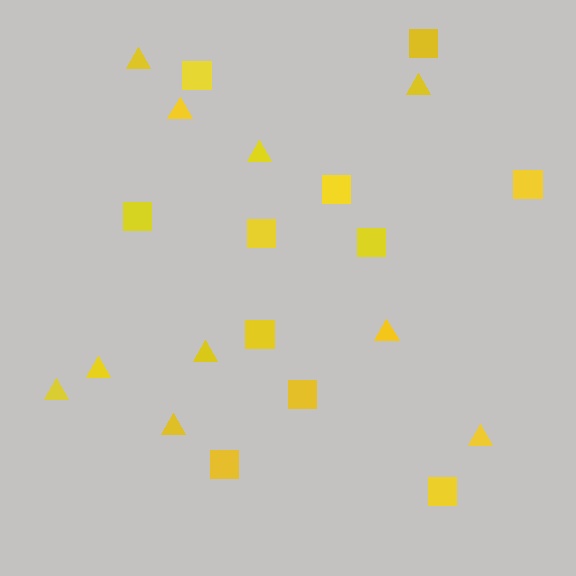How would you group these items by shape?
There are 2 groups: one group of triangles (10) and one group of squares (11).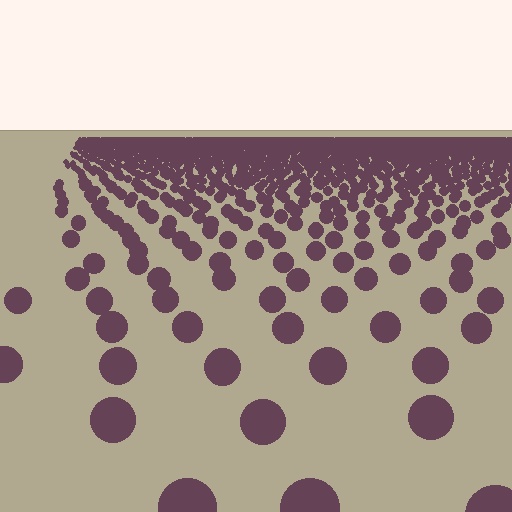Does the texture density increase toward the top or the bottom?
Density increases toward the top.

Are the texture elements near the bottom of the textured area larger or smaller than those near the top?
Larger. Near the bottom, elements are closer to the viewer and appear at a bigger on-screen size.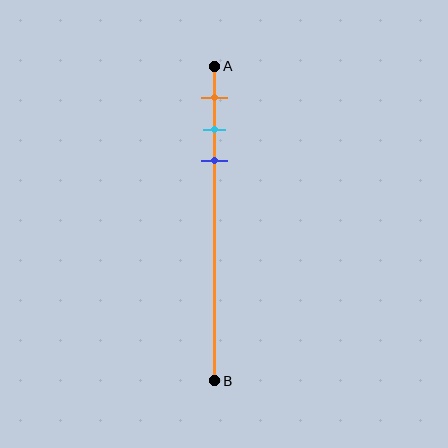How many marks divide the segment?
There are 3 marks dividing the segment.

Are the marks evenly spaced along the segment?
Yes, the marks are approximately evenly spaced.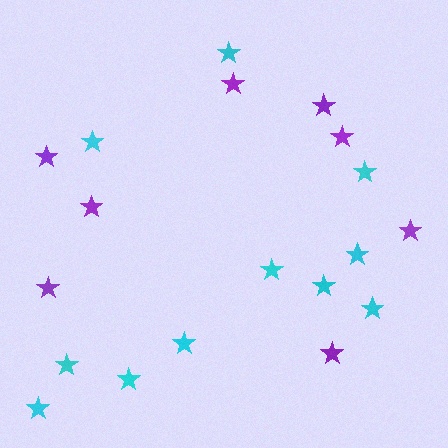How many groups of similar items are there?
There are 2 groups: one group of purple stars (8) and one group of cyan stars (11).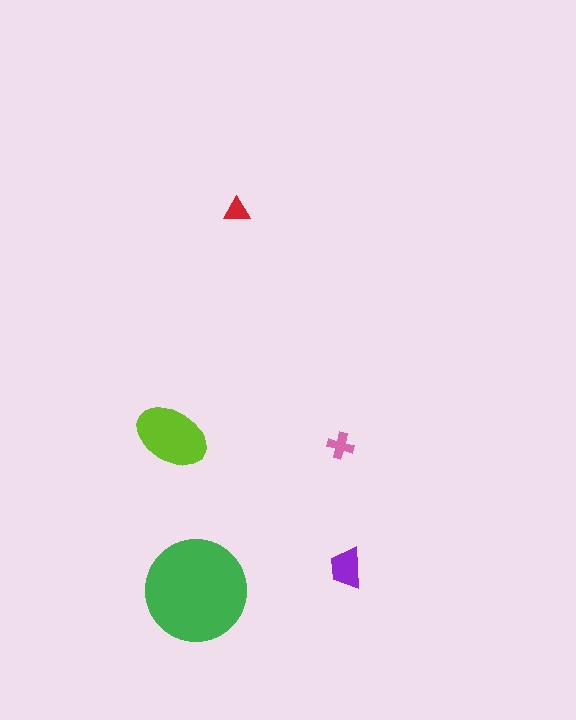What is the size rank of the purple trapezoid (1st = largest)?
3rd.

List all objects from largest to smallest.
The green circle, the lime ellipse, the purple trapezoid, the pink cross, the red triangle.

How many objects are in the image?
There are 5 objects in the image.